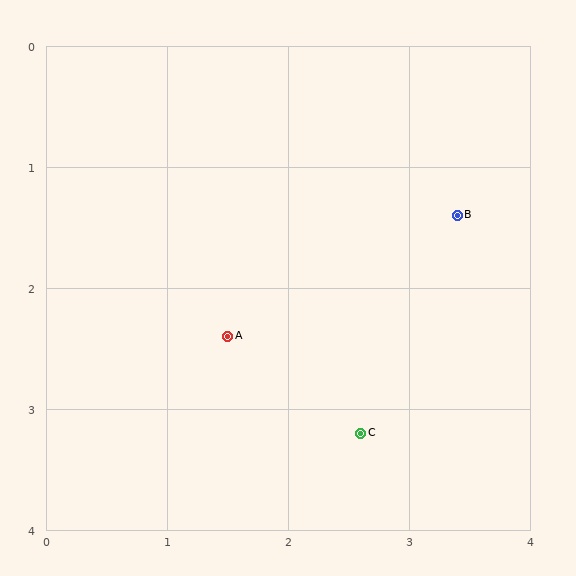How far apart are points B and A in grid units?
Points B and A are about 2.1 grid units apart.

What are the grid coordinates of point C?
Point C is at approximately (2.6, 3.2).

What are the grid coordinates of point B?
Point B is at approximately (3.4, 1.4).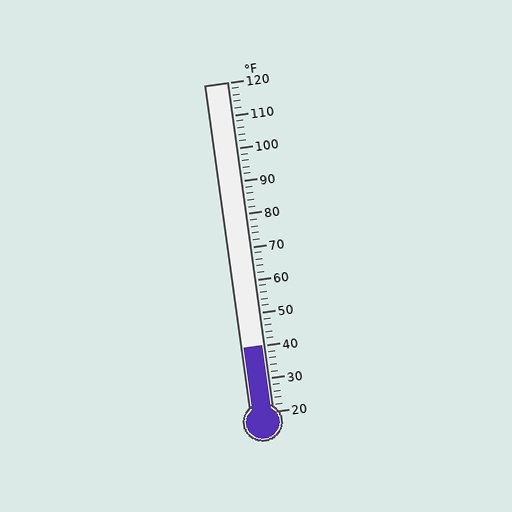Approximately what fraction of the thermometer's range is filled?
The thermometer is filled to approximately 20% of its range.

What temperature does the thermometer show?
The thermometer shows approximately 40°F.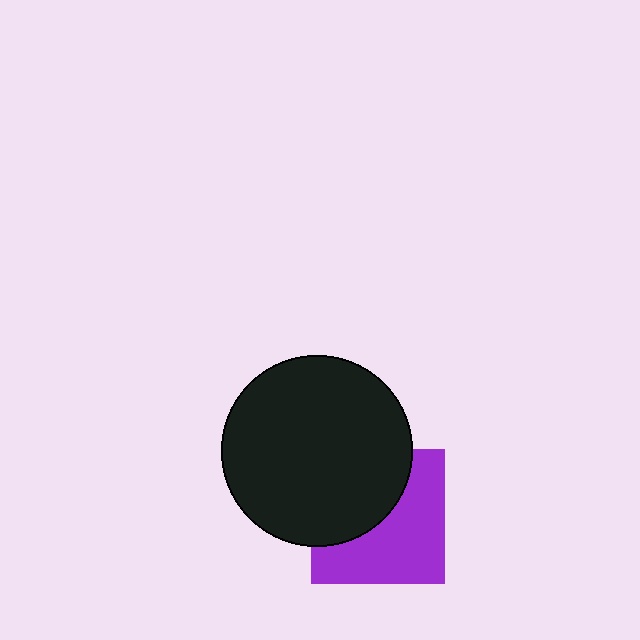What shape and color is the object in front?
The object in front is a black circle.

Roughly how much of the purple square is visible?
About half of it is visible (roughly 56%).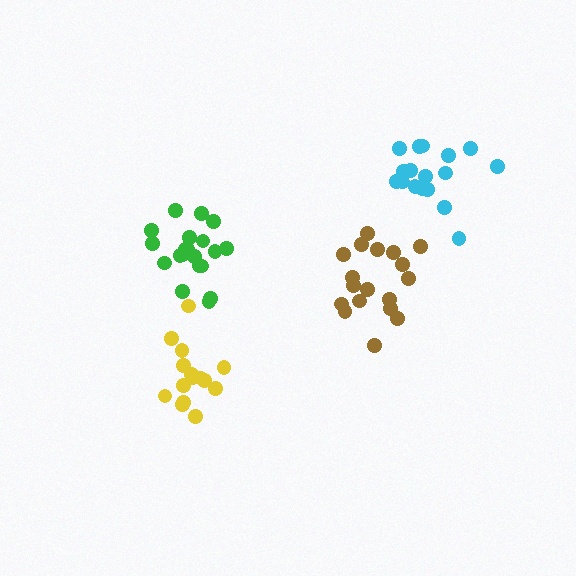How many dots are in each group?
Group 1: 15 dots, Group 2: 20 dots, Group 3: 17 dots, Group 4: 18 dots (70 total).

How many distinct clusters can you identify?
There are 4 distinct clusters.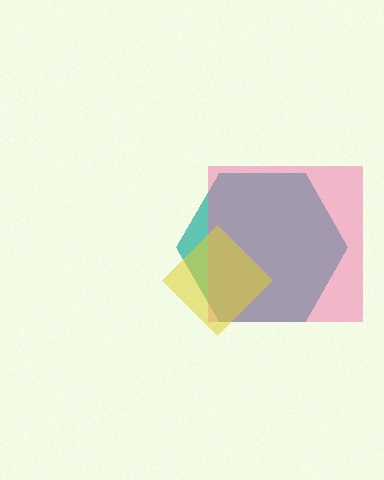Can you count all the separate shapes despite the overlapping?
Yes, there are 3 separate shapes.